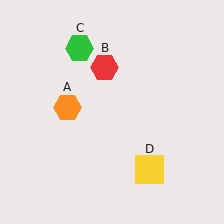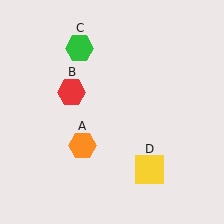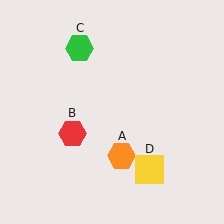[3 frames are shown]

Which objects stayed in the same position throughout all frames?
Green hexagon (object C) and yellow square (object D) remained stationary.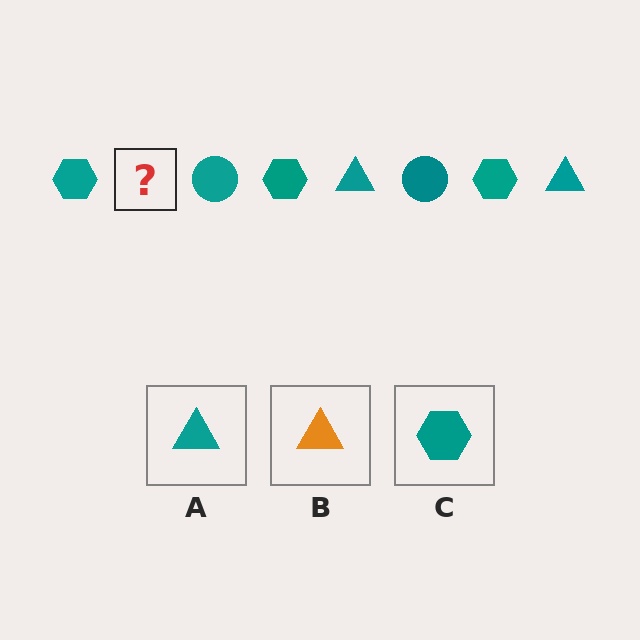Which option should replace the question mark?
Option A.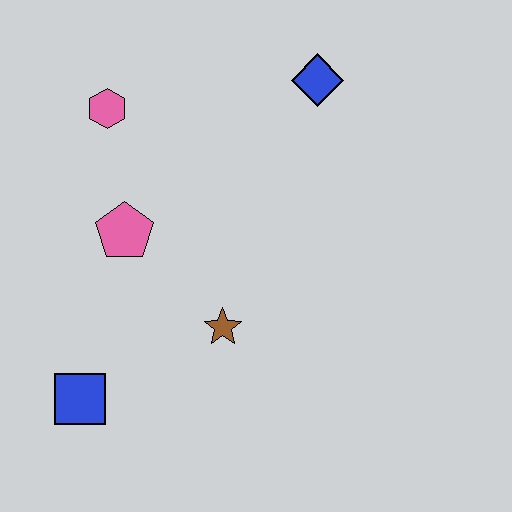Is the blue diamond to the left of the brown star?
No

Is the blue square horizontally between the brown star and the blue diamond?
No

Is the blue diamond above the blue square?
Yes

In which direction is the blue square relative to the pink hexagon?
The blue square is below the pink hexagon.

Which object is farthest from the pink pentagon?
The blue diamond is farthest from the pink pentagon.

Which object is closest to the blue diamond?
The pink hexagon is closest to the blue diamond.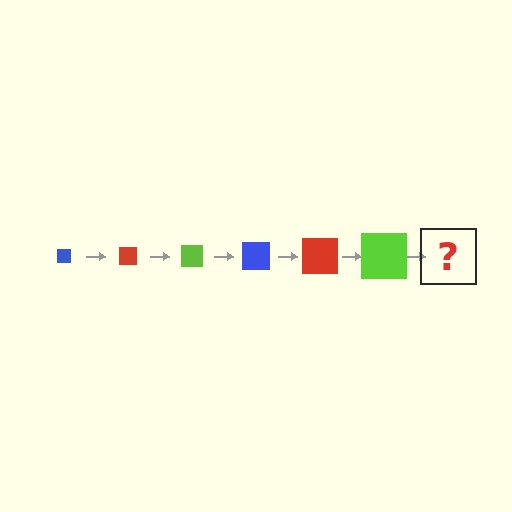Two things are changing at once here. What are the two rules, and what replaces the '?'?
The two rules are that the square grows larger each step and the color cycles through blue, red, and lime. The '?' should be a blue square, larger than the previous one.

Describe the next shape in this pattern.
It should be a blue square, larger than the previous one.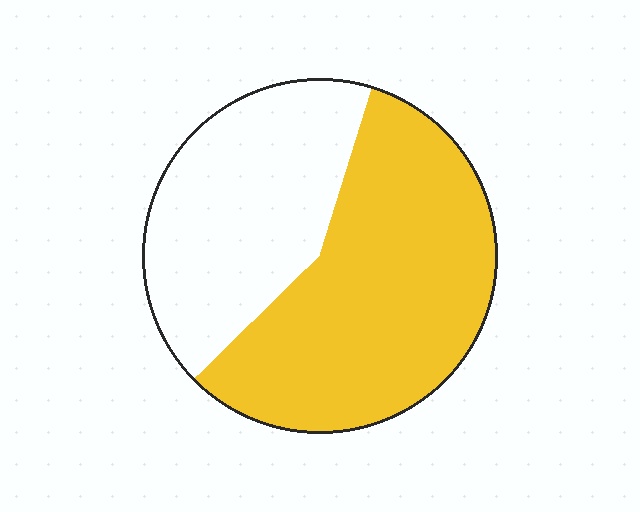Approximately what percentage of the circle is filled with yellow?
Approximately 60%.